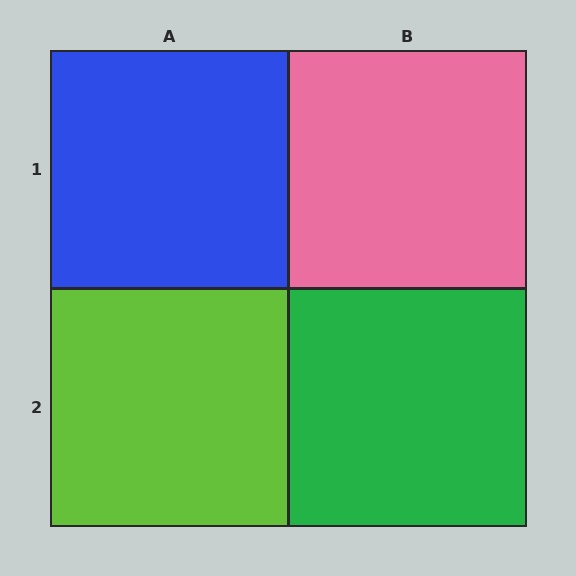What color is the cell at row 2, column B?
Green.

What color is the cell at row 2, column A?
Lime.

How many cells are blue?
1 cell is blue.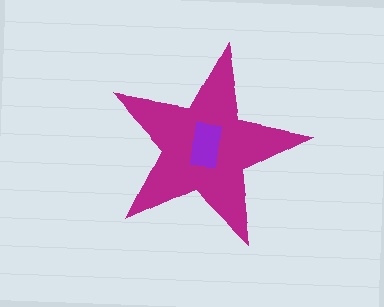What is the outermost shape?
The magenta star.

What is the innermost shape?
The purple rectangle.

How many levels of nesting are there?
2.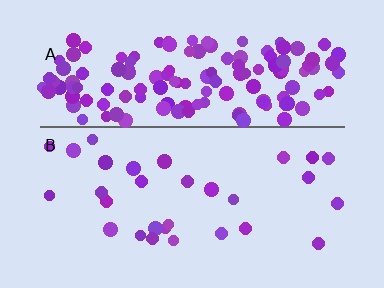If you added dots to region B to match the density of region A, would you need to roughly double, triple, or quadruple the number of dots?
Approximately quadruple.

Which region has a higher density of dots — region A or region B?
A (the top).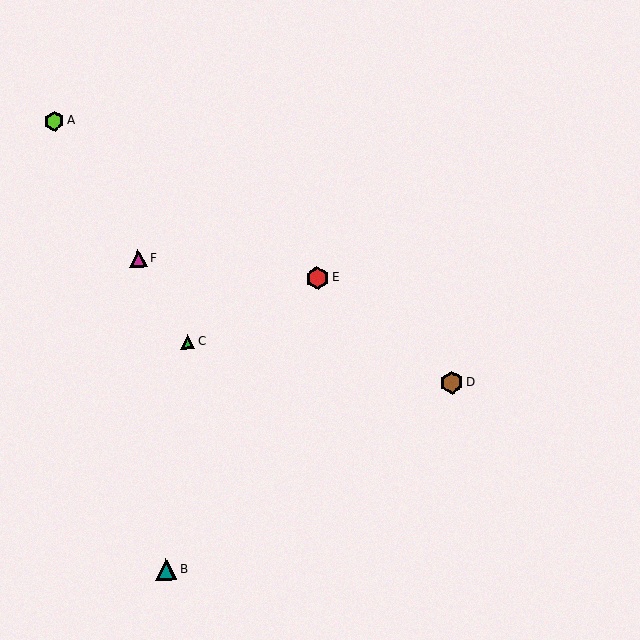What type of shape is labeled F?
Shape F is a magenta triangle.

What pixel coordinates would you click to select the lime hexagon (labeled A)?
Click at (54, 121) to select the lime hexagon A.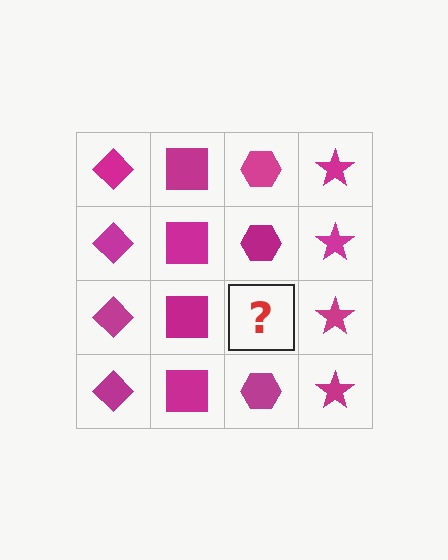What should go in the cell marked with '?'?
The missing cell should contain a magenta hexagon.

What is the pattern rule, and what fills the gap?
The rule is that each column has a consistent shape. The gap should be filled with a magenta hexagon.